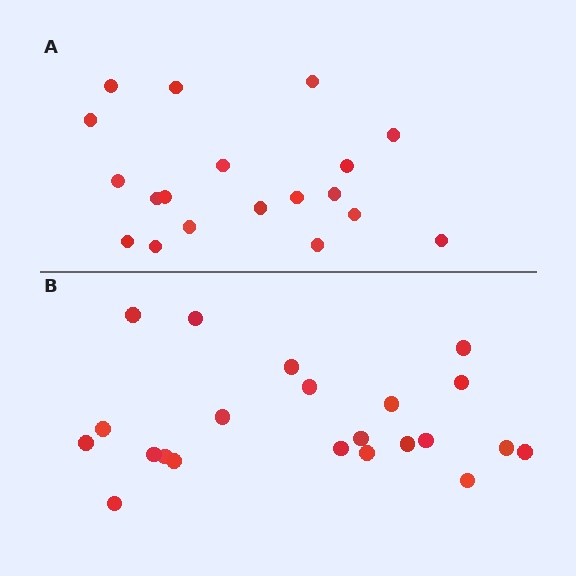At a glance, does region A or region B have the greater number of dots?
Region B (the bottom region) has more dots.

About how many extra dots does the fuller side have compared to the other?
Region B has just a few more — roughly 2 or 3 more dots than region A.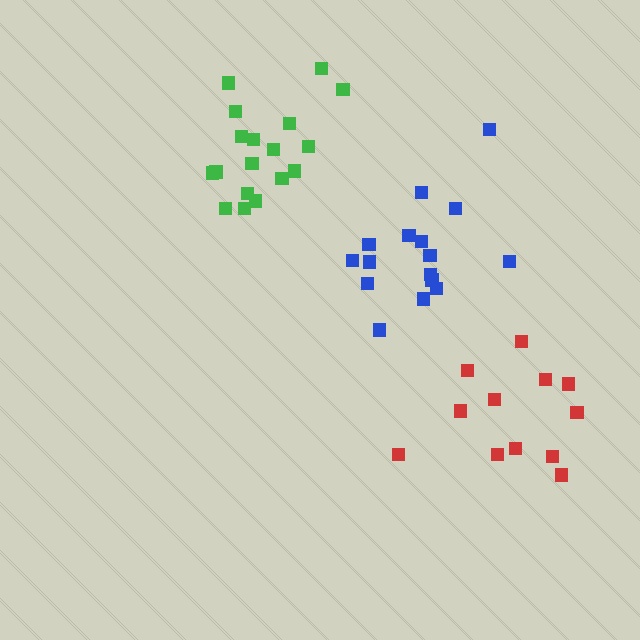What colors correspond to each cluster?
The clusters are colored: blue, green, red.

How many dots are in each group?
Group 1: 16 dots, Group 2: 18 dots, Group 3: 12 dots (46 total).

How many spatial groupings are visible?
There are 3 spatial groupings.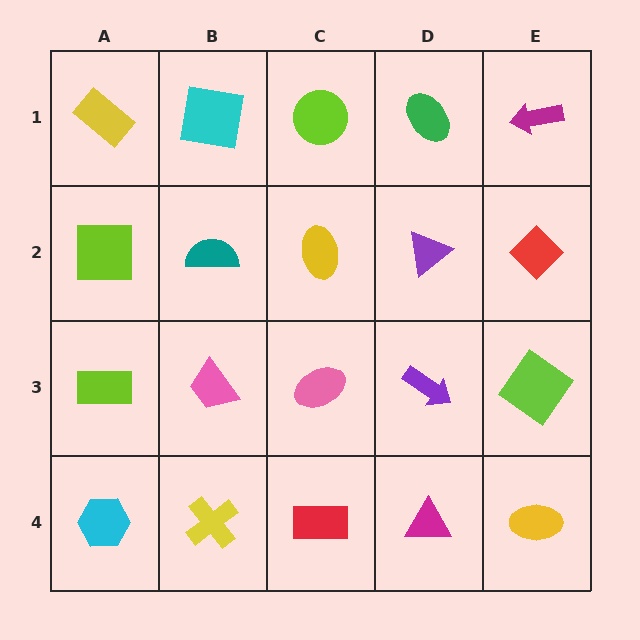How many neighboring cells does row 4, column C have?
3.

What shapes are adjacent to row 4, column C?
A pink ellipse (row 3, column C), a yellow cross (row 4, column B), a magenta triangle (row 4, column D).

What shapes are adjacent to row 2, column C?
A lime circle (row 1, column C), a pink ellipse (row 3, column C), a teal semicircle (row 2, column B), a purple triangle (row 2, column D).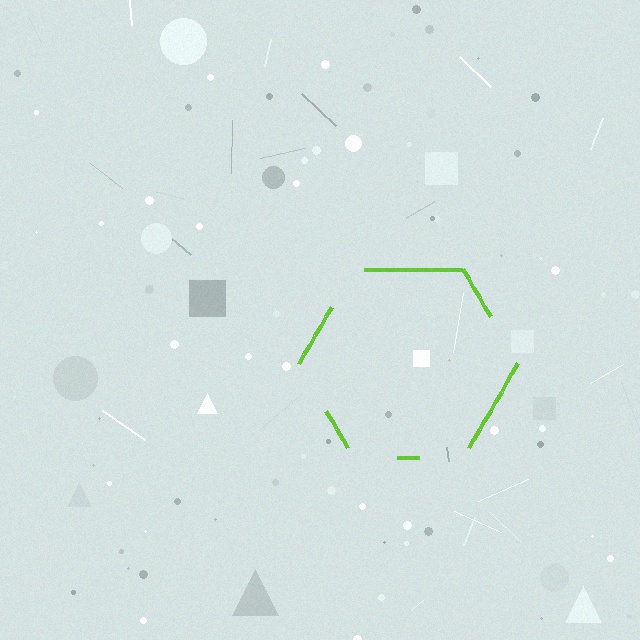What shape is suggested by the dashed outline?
The dashed outline suggests a hexagon.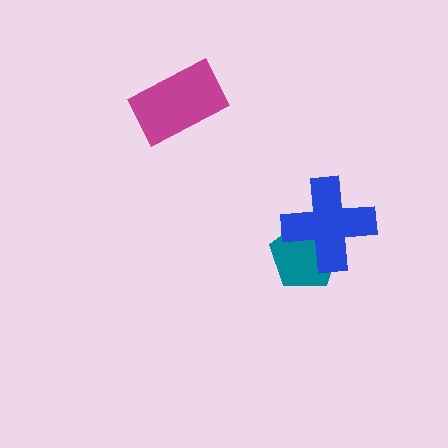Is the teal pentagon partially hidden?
Yes, it is partially covered by another shape.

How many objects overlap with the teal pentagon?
1 object overlaps with the teal pentagon.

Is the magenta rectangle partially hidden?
No, no other shape covers it.